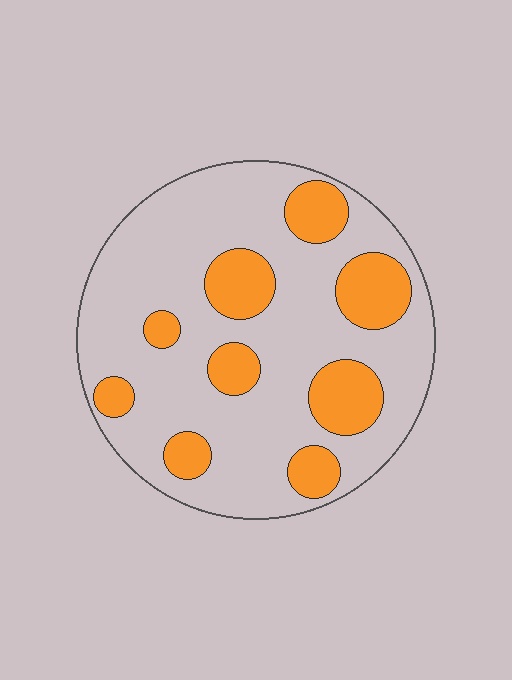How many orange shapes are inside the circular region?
9.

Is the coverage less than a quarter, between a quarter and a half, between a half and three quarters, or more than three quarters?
Between a quarter and a half.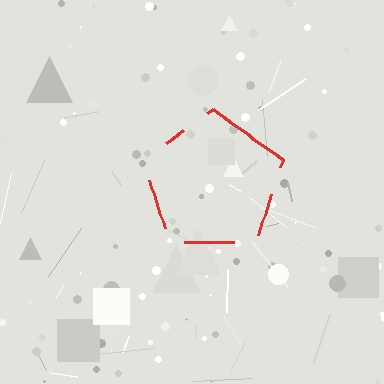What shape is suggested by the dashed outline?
The dashed outline suggests a pentagon.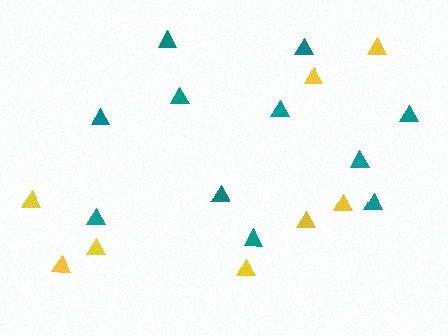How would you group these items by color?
There are 2 groups: one group of teal triangles (11) and one group of yellow triangles (8).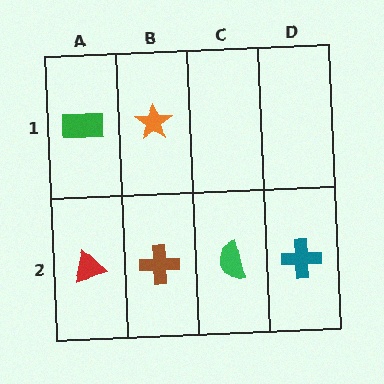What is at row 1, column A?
A green rectangle.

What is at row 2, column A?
A red triangle.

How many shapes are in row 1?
2 shapes.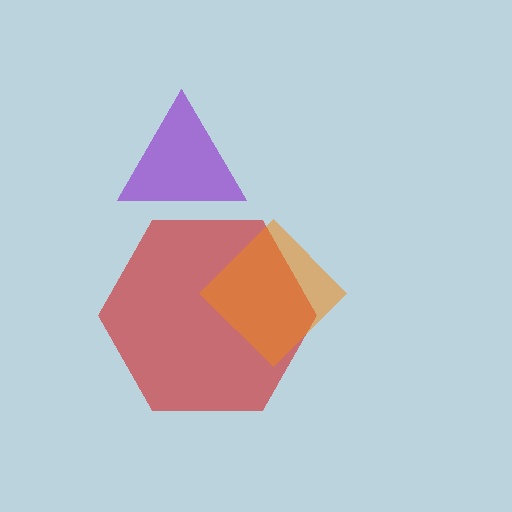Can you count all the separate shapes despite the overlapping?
Yes, there are 3 separate shapes.